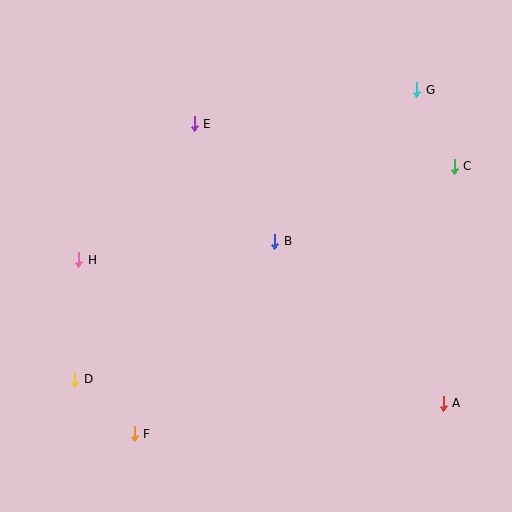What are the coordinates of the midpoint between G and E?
The midpoint between G and E is at (306, 107).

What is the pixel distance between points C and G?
The distance between C and G is 85 pixels.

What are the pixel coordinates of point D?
Point D is at (75, 379).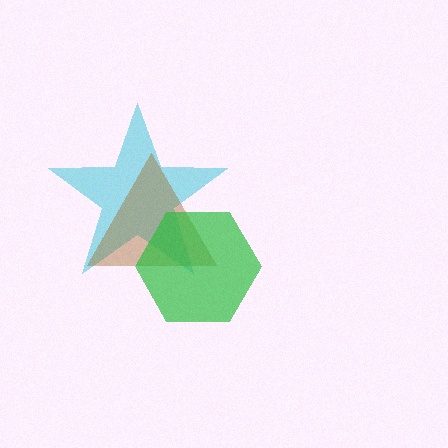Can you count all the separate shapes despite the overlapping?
Yes, there are 3 separate shapes.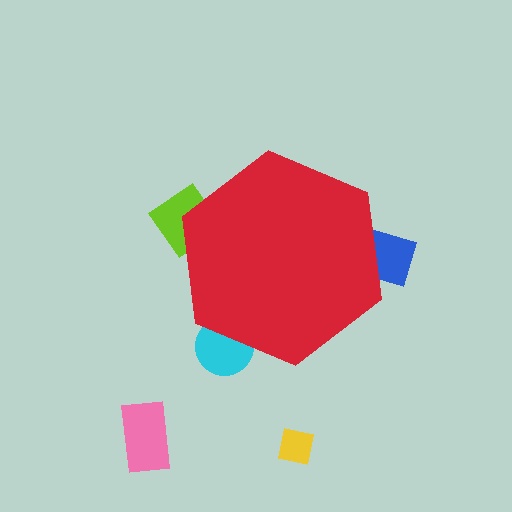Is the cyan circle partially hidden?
Yes, the cyan circle is partially hidden behind the red hexagon.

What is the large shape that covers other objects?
A red hexagon.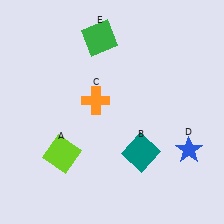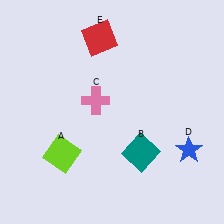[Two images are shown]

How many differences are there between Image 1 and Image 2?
There are 2 differences between the two images.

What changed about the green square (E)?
In Image 1, E is green. In Image 2, it changed to red.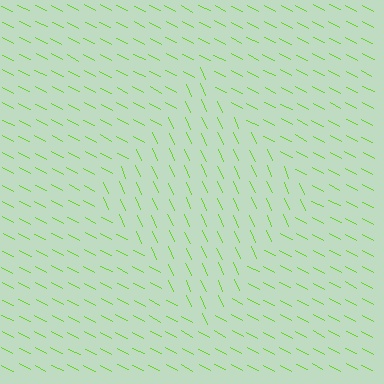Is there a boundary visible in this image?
Yes, there is a texture boundary formed by a change in line orientation.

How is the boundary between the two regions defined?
The boundary is defined purely by a change in line orientation (approximately 38 degrees difference). All lines are the same color and thickness.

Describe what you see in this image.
The image is filled with small lime line segments. A diamond region in the image has lines oriented differently from the surrounding lines, creating a visible texture boundary.